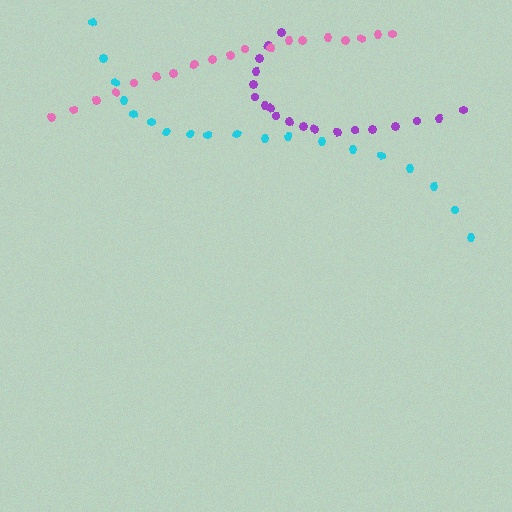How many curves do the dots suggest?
There are 3 distinct paths.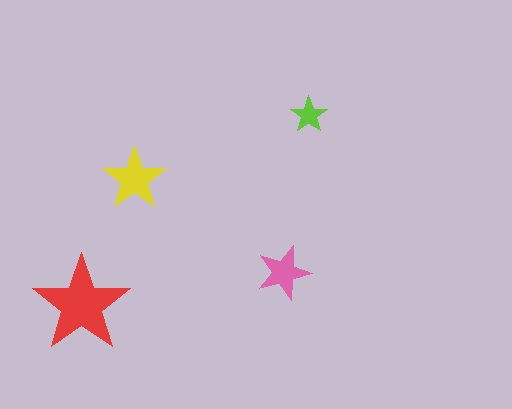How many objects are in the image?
There are 4 objects in the image.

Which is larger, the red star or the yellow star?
The red one.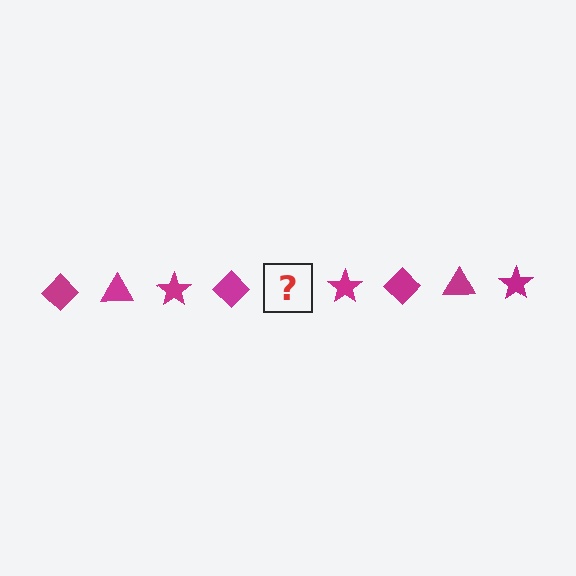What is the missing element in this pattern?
The missing element is a magenta triangle.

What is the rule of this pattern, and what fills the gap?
The rule is that the pattern cycles through diamond, triangle, star shapes in magenta. The gap should be filled with a magenta triangle.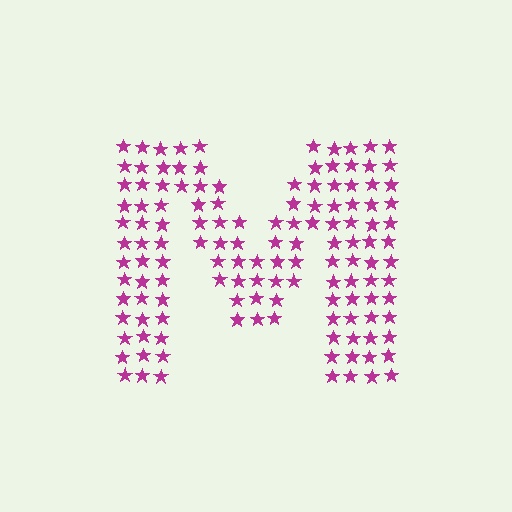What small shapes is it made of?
It is made of small stars.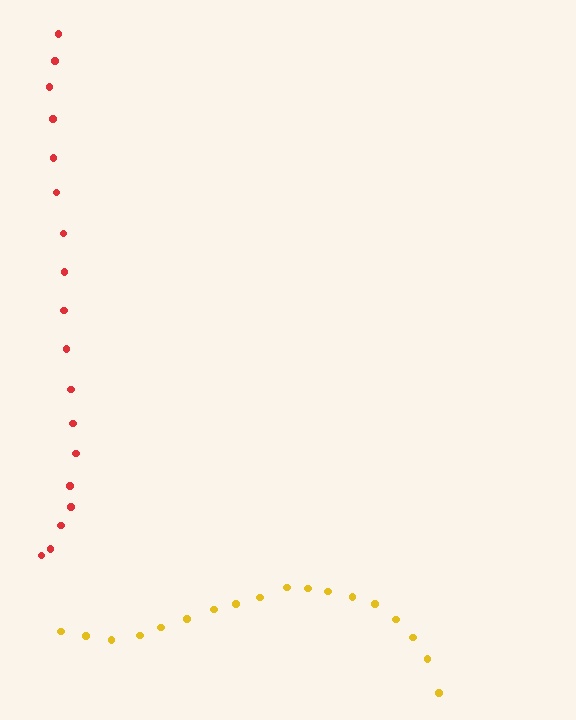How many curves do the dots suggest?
There are 2 distinct paths.